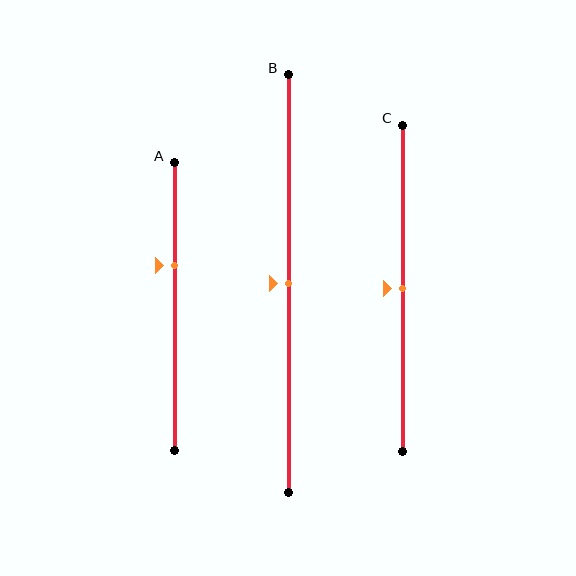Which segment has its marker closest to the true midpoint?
Segment B has its marker closest to the true midpoint.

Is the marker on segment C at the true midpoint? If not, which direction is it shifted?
Yes, the marker on segment C is at the true midpoint.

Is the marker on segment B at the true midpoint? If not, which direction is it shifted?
Yes, the marker on segment B is at the true midpoint.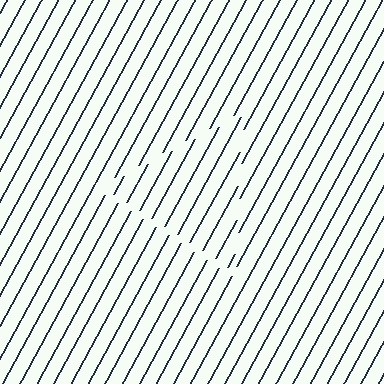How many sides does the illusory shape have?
3 sides — the line-ends trace a triangle.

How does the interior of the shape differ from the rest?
The interior of the shape contains the same grating, shifted by half a period — the contour is defined by the phase discontinuity where line-ends from the inner and outer gratings abut.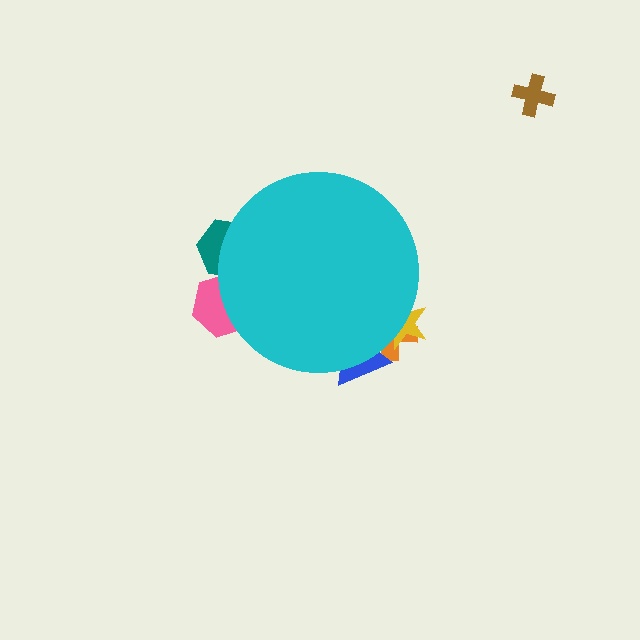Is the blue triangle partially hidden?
Yes, the blue triangle is partially hidden behind the cyan circle.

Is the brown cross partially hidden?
No, the brown cross is fully visible.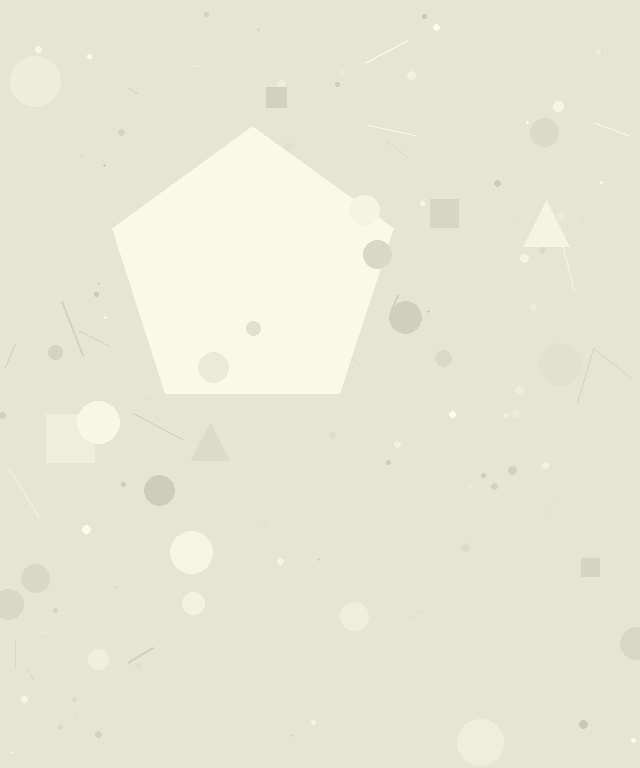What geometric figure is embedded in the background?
A pentagon is embedded in the background.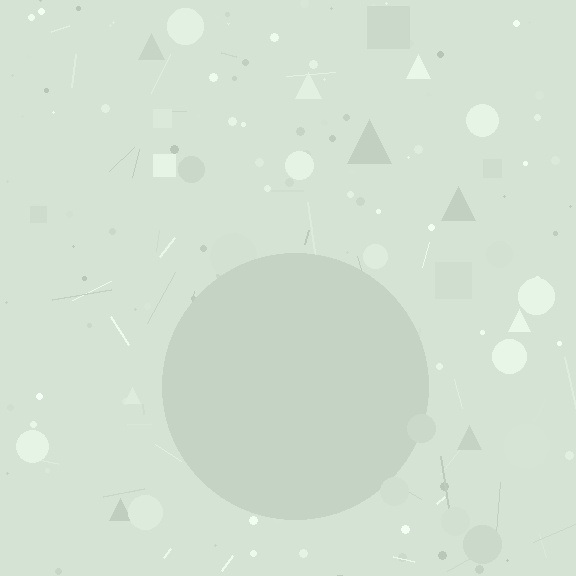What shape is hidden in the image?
A circle is hidden in the image.